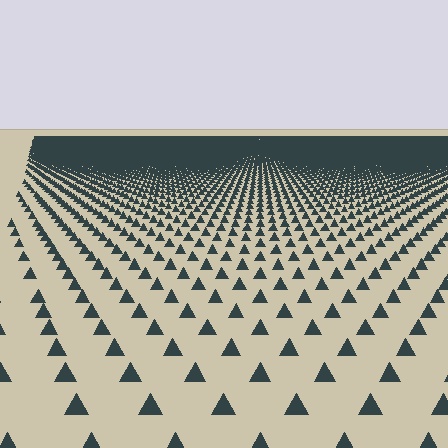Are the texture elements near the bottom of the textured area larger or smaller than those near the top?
Larger. Near the bottom, elements are closer to the viewer and appear at a bigger on-screen size.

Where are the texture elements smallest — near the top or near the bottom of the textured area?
Near the top.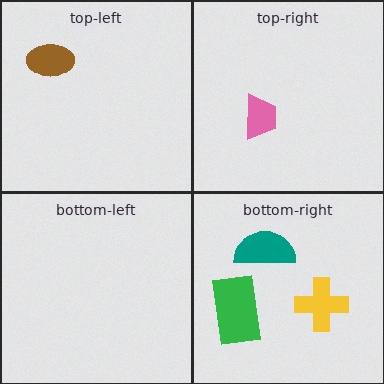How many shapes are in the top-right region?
1.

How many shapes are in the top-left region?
1.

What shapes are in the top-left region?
The brown ellipse.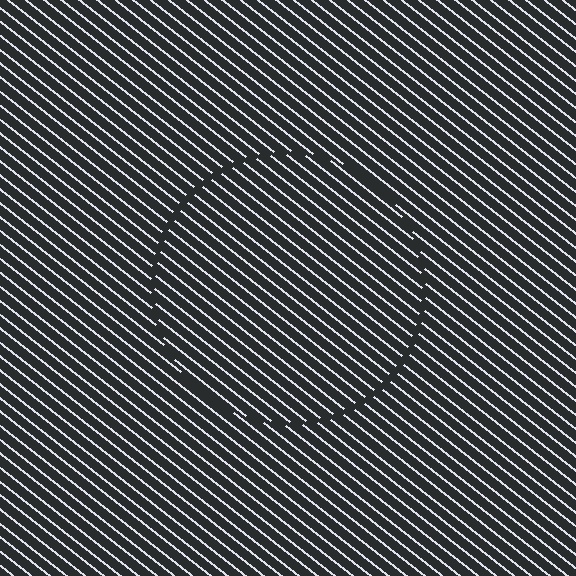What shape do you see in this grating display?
An illusory circle. The interior of the shape contains the same grating, shifted by half a period — the contour is defined by the phase discontinuity where line-ends from the inner and outer gratings abut.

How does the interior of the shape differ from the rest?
The interior of the shape contains the same grating, shifted by half a period — the contour is defined by the phase discontinuity where line-ends from the inner and outer gratings abut.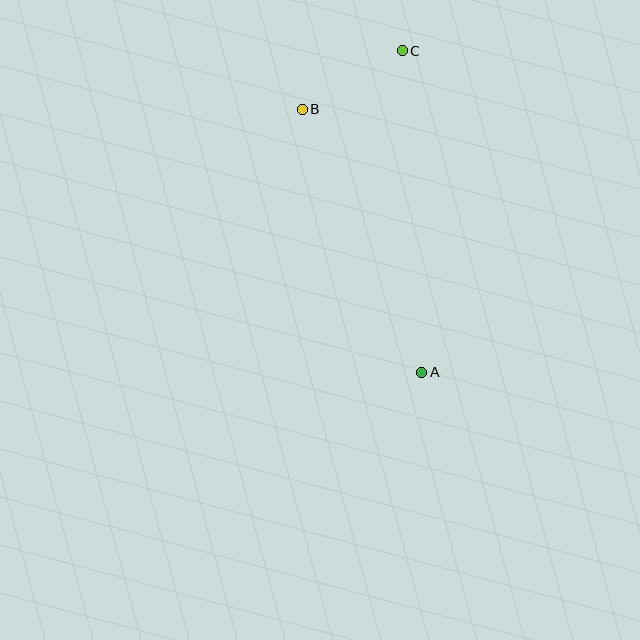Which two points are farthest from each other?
Points A and C are farthest from each other.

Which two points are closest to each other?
Points B and C are closest to each other.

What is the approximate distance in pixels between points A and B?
The distance between A and B is approximately 289 pixels.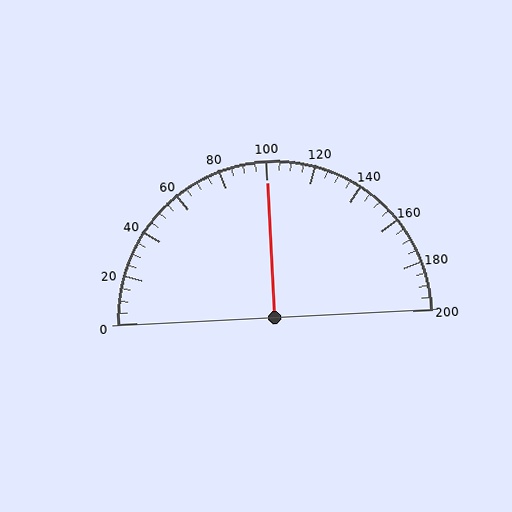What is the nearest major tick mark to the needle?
The nearest major tick mark is 100.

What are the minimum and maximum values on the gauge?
The gauge ranges from 0 to 200.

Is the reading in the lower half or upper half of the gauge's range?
The reading is in the upper half of the range (0 to 200).